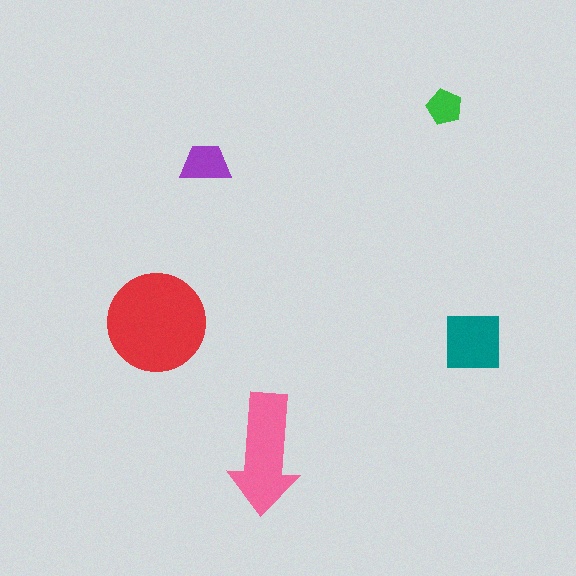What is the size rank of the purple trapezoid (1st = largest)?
4th.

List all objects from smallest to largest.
The green pentagon, the purple trapezoid, the teal square, the pink arrow, the red circle.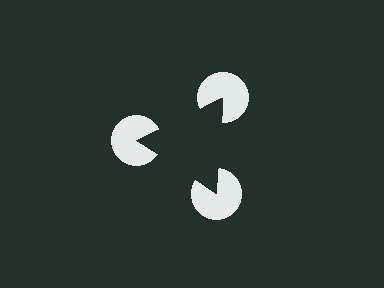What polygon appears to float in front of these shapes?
An illusory triangle — its edges are inferred from the aligned wedge cuts in the pac-man discs, not physically drawn.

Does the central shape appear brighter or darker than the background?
It typically appears slightly darker than the background, even though no actual brightness change is drawn.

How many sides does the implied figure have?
3 sides.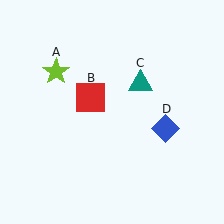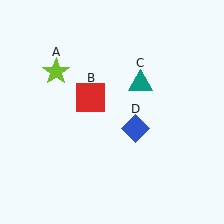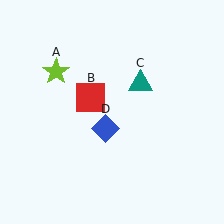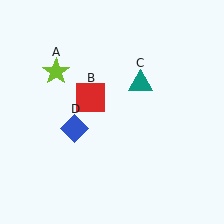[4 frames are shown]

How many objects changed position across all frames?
1 object changed position: blue diamond (object D).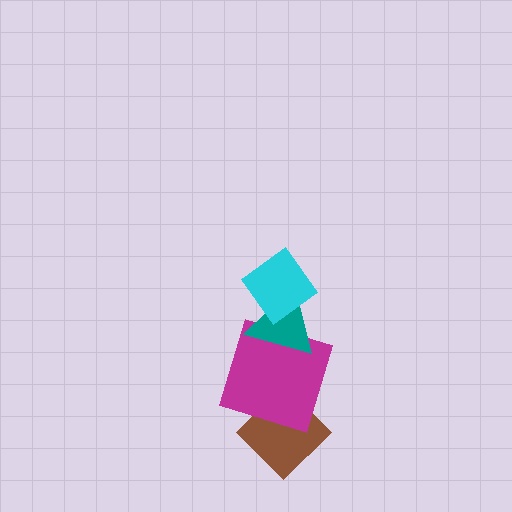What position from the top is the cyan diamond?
The cyan diamond is 1st from the top.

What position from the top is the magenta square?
The magenta square is 3rd from the top.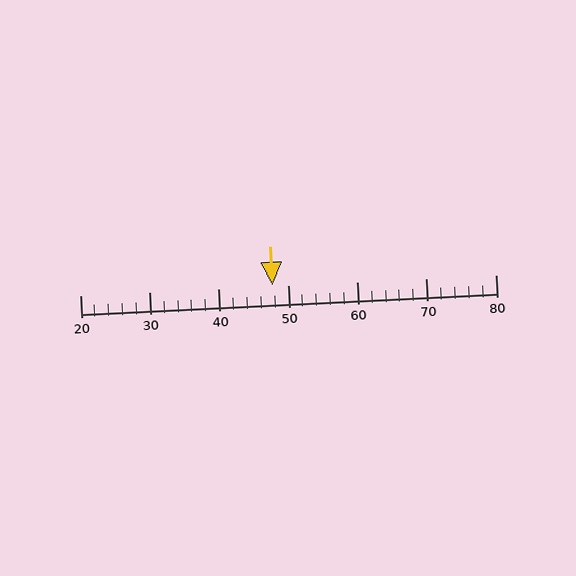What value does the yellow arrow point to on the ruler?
The yellow arrow points to approximately 48.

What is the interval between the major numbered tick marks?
The major tick marks are spaced 10 units apart.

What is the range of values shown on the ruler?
The ruler shows values from 20 to 80.